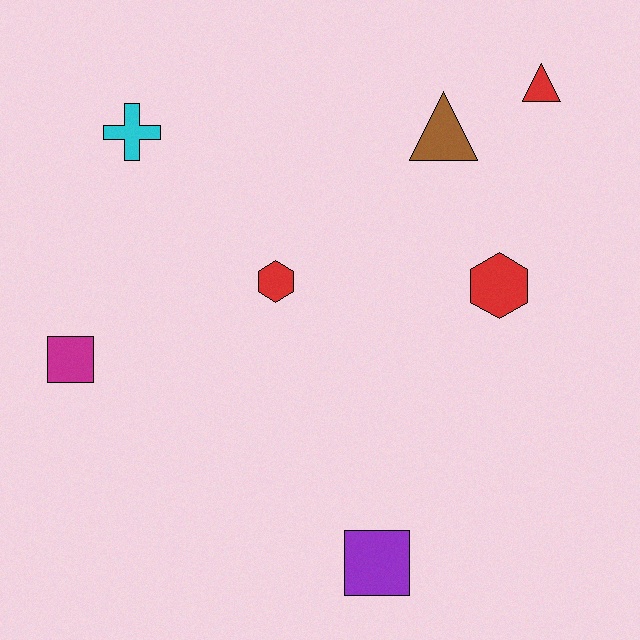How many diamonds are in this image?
There are no diamonds.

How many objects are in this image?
There are 7 objects.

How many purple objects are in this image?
There is 1 purple object.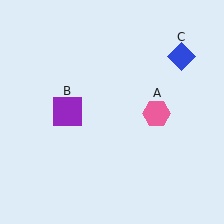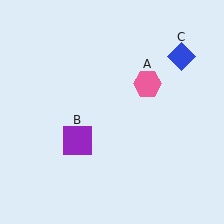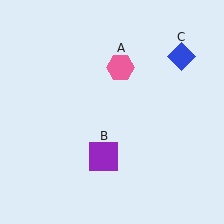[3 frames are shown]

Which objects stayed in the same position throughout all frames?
Blue diamond (object C) remained stationary.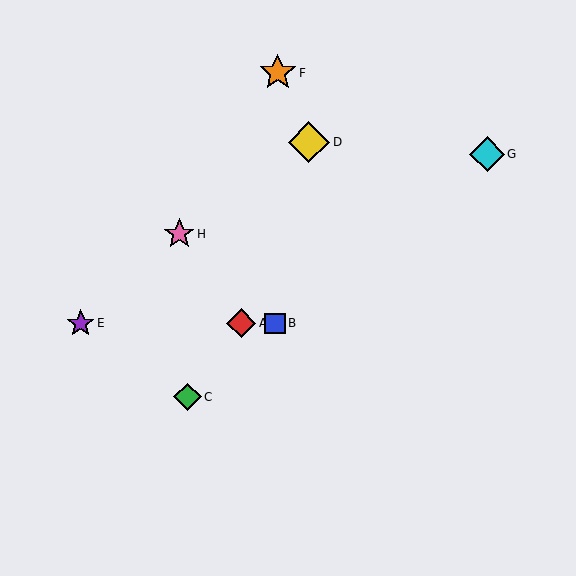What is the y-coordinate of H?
Object H is at y≈234.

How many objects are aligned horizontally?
3 objects (A, B, E) are aligned horizontally.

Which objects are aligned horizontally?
Objects A, B, E are aligned horizontally.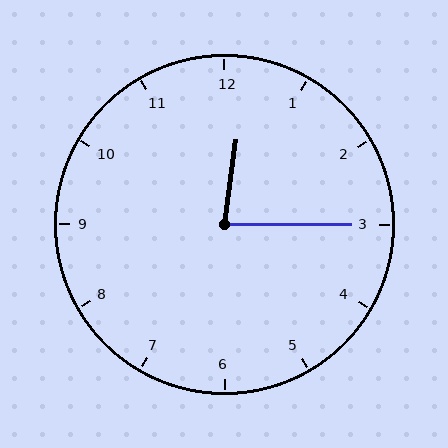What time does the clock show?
12:15.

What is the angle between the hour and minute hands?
Approximately 82 degrees.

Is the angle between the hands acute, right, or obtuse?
It is acute.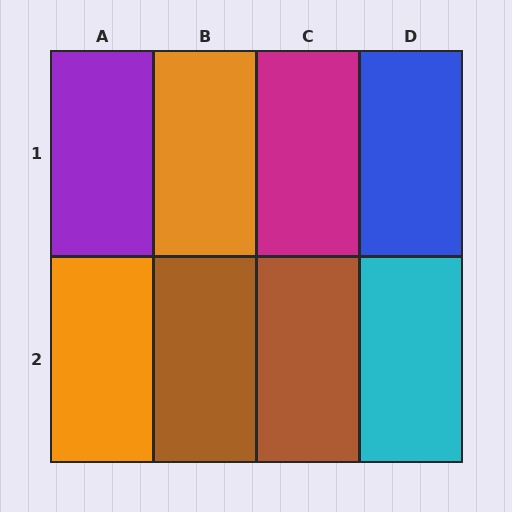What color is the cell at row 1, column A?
Purple.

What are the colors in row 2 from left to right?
Orange, brown, brown, cyan.